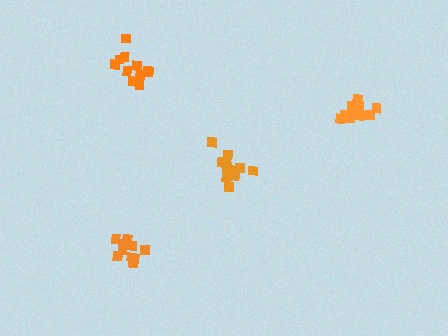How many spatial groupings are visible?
There are 4 spatial groupings.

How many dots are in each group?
Group 1: 11 dots, Group 2: 16 dots, Group 3: 11 dots, Group 4: 11 dots (49 total).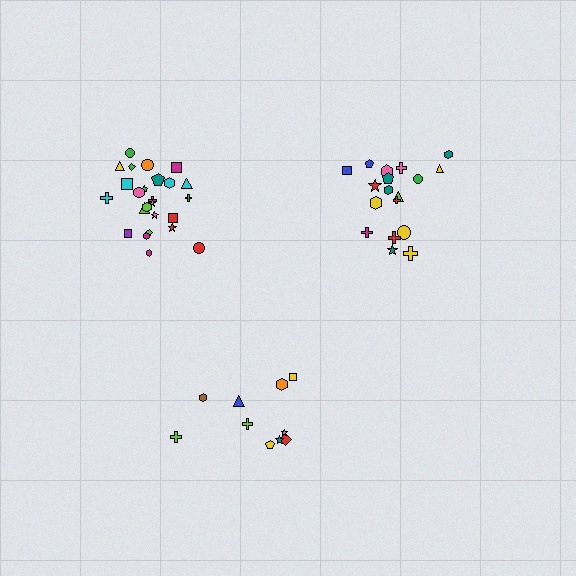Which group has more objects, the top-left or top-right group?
The top-left group.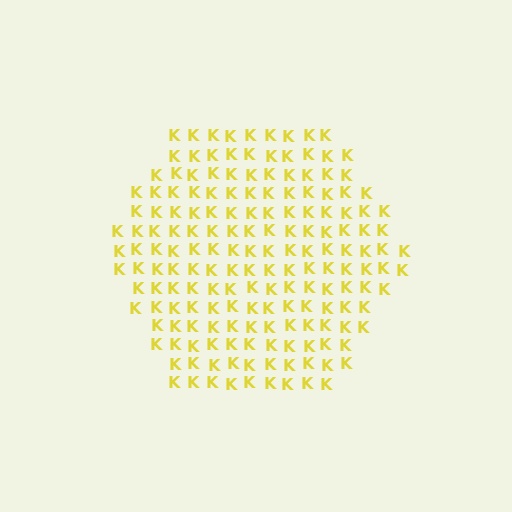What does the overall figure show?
The overall figure shows a hexagon.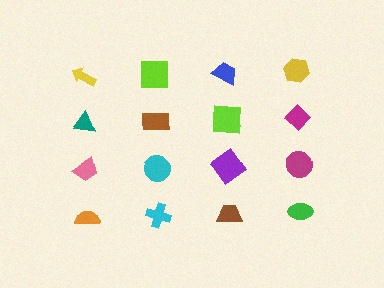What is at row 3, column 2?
A cyan circle.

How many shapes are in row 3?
4 shapes.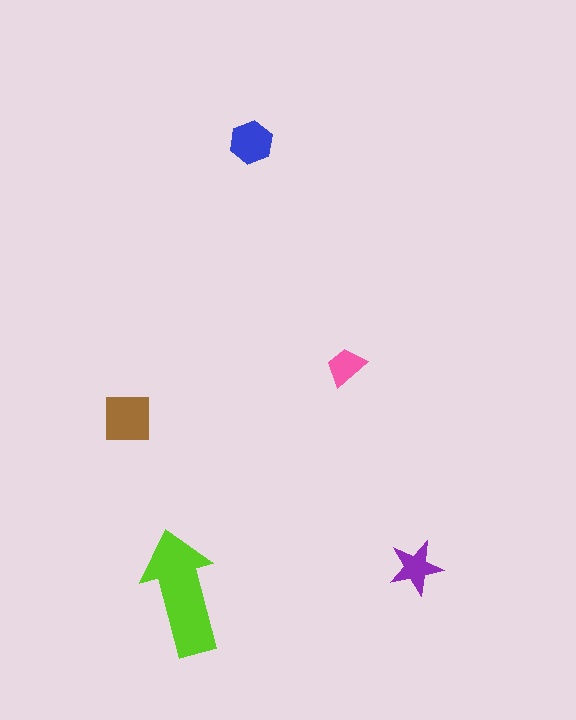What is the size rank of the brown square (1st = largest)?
2nd.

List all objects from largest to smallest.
The lime arrow, the brown square, the blue hexagon, the purple star, the pink trapezoid.